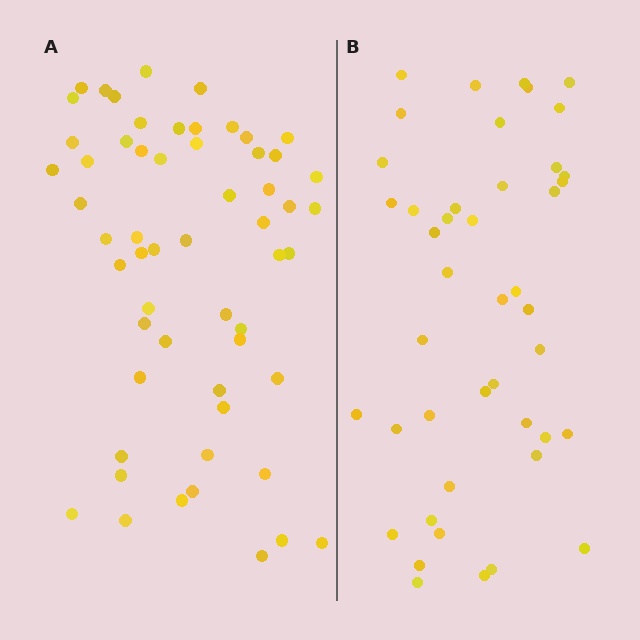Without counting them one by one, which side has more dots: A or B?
Region A (the left region) has more dots.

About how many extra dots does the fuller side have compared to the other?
Region A has approximately 15 more dots than region B.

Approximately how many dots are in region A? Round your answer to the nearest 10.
About 60 dots. (The exact count is 57, which rounds to 60.)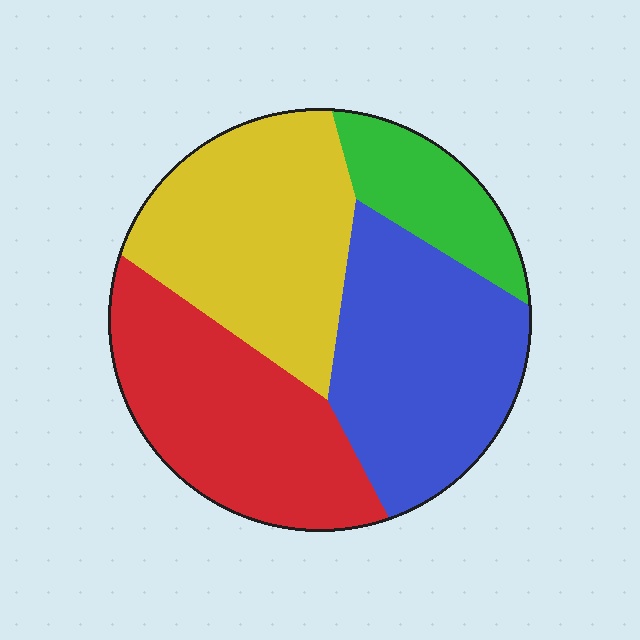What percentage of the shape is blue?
Blue covers roughly 30% of the shape.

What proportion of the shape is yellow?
Yellow takes up about one third (1/3) of the shape.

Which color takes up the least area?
Green, at roughly 10%.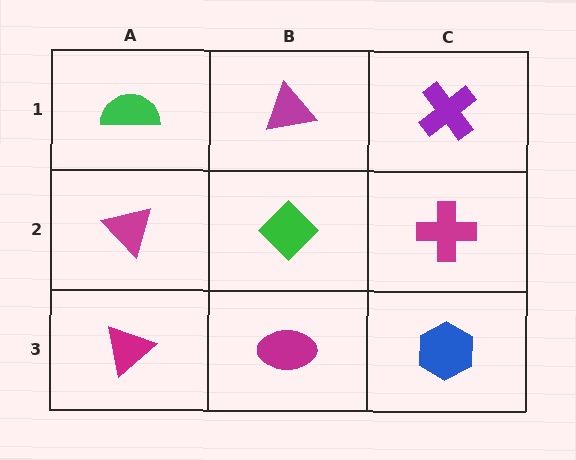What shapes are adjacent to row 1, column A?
A magenta triangle (row 2, column A), a magenta triangle (row 1, column B).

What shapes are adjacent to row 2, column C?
A purple cross (row 1, column C), a blue hexagon (row 3, column C), a green diamond (row 2, column B).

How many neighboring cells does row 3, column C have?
2.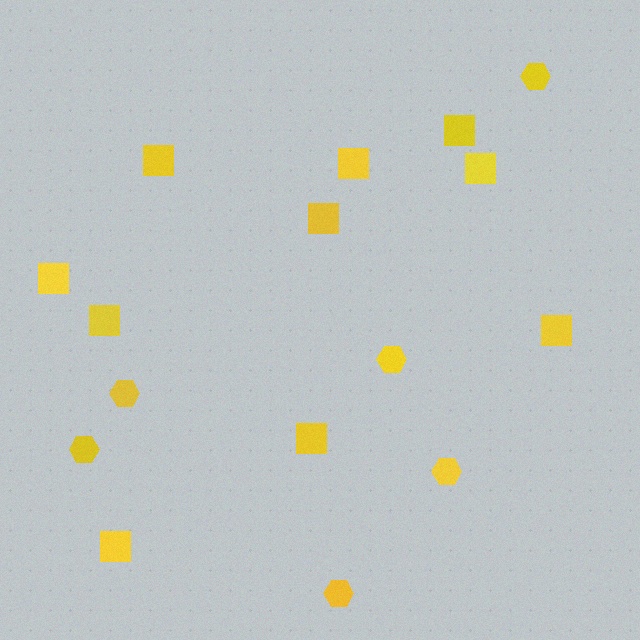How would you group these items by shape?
There are 2 groups: one group of squares (10) and one group of hexagons (6).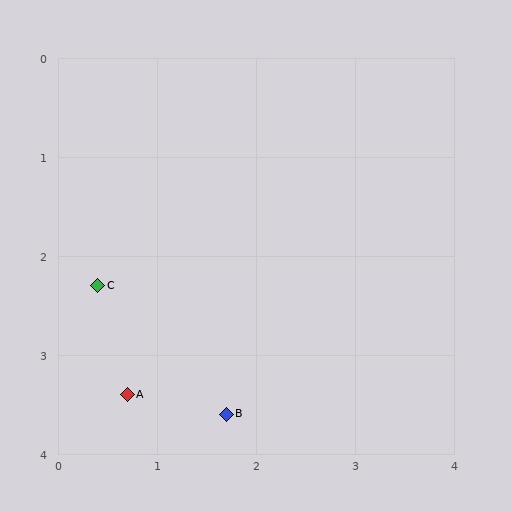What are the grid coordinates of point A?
Point A is at approximately (0.7, 3.4).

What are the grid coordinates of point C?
Point C is at approximately (0.4, 2.3).